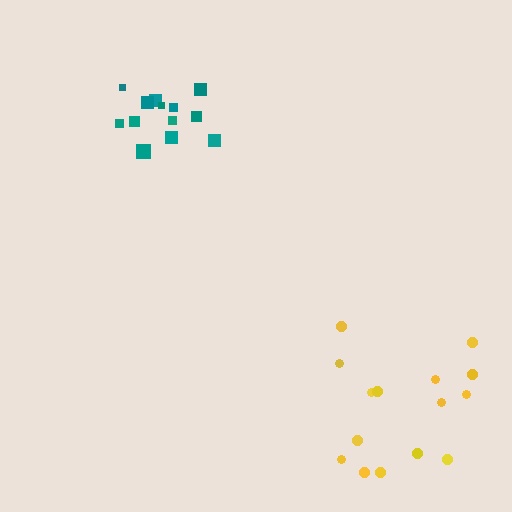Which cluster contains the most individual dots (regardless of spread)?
Yellow (15).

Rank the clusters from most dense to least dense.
teal, yellow.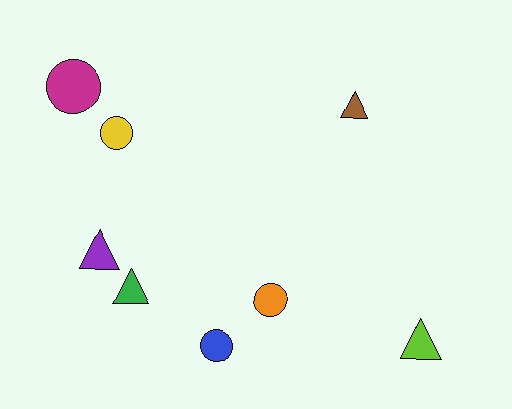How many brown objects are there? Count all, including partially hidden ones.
There is 1 brown object.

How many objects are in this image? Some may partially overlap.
There are 8 objects.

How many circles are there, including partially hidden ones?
There are 4 circles.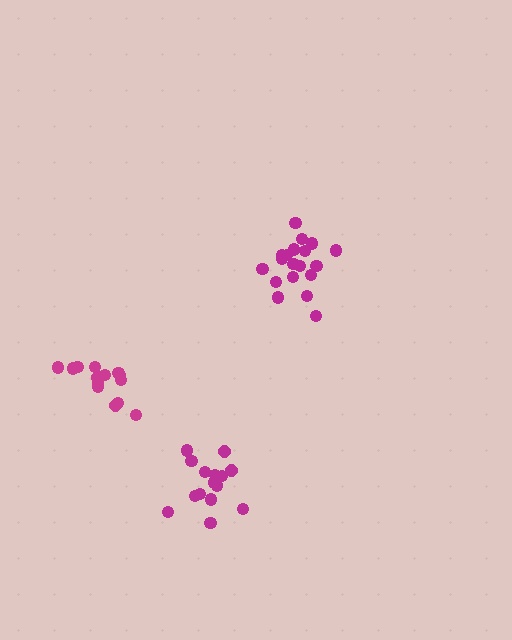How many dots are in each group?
Group 1: 19 dots, Group 2: 15 dots, Group 3: 14 dots (48 total).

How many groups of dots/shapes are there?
There are 3 groups.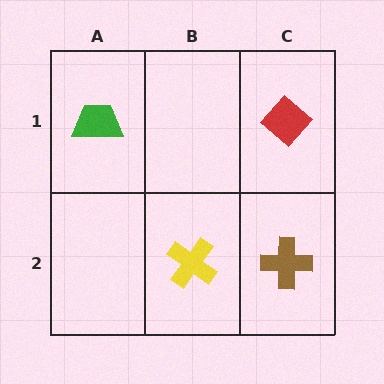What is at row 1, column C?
A red diamond.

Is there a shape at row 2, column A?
No, that cell is empty.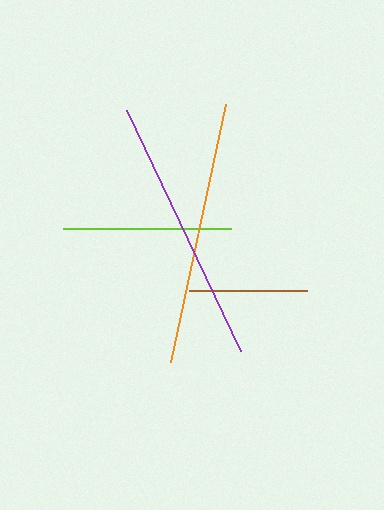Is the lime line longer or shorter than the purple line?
The purple line is longer than the lime line.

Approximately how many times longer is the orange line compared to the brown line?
The orange line is approximately 2.2 times the length of the brown line.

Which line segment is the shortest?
The brown line is the shortest at approximately 118 pixels.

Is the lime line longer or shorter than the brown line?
The lime line is longer than the brown line.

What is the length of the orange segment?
The orange segment is approximately 264 pixels long.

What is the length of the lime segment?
The lime segment is approximately 168 pixels long.